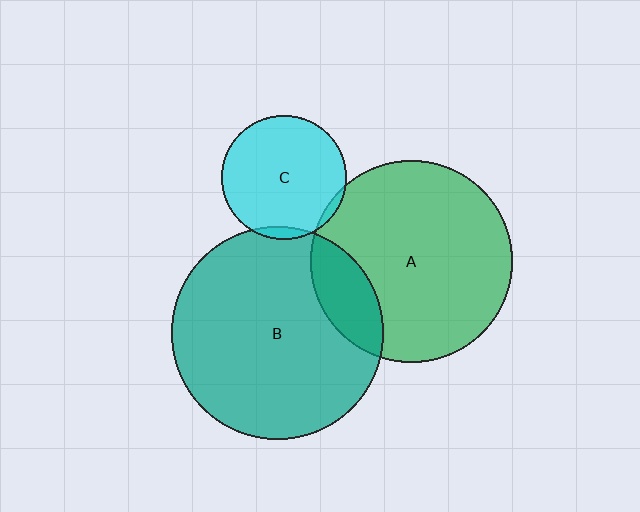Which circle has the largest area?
Circle B (teal).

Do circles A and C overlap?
Yes.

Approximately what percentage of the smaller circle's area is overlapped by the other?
Approximately 5%.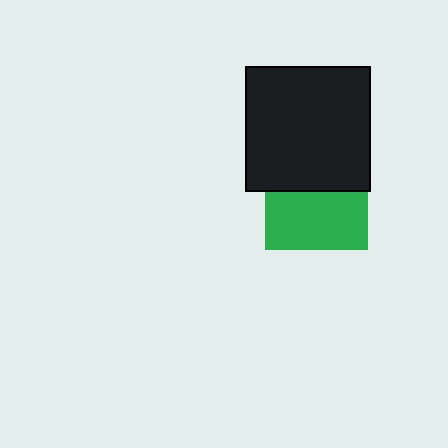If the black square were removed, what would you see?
You would see the complete green square.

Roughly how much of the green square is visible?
About half of it is visible (roughly 57%).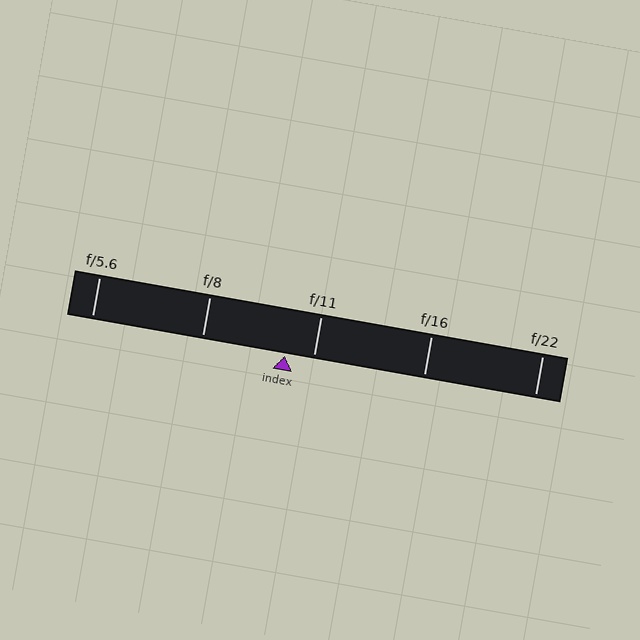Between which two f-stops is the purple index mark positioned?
The index mark is between f/8 and f/11.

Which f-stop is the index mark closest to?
The index mark is closest to f/11.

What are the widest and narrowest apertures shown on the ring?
The widest aperture shown is f/5.6 and the narrowest is f/22.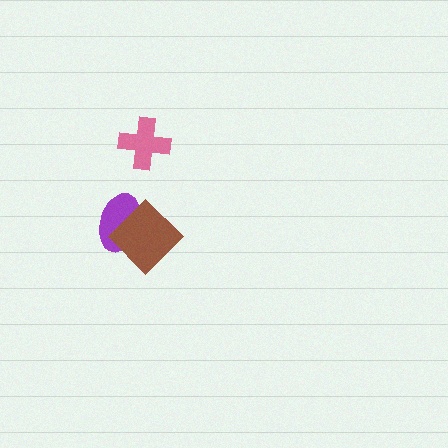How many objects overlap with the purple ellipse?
1 object overlaps with the purple ellipse.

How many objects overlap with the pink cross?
0 objects overlap with the pink cross.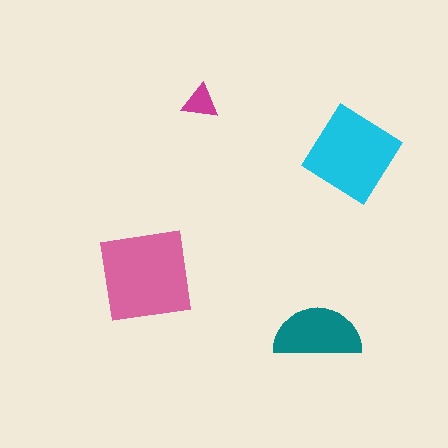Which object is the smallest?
The magenta triangle.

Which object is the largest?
The pink square.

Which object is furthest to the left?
The pink square is leftmost.